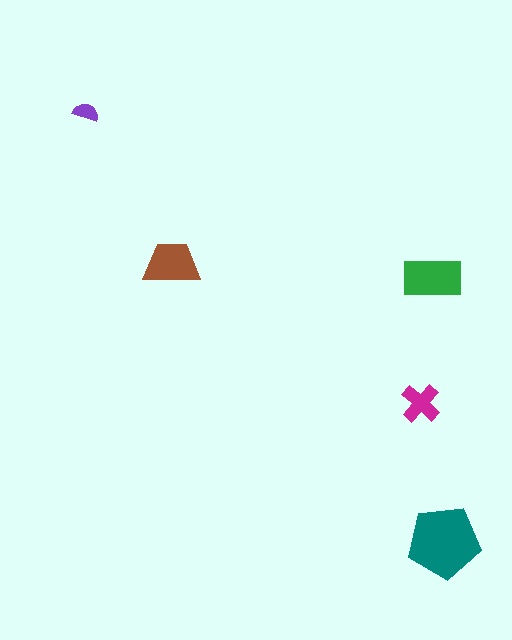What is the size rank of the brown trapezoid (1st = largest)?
3rd.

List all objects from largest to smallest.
The teal pentagon, the green rectangle, the brown trapezoid, the magenta cross, the purple semicircle.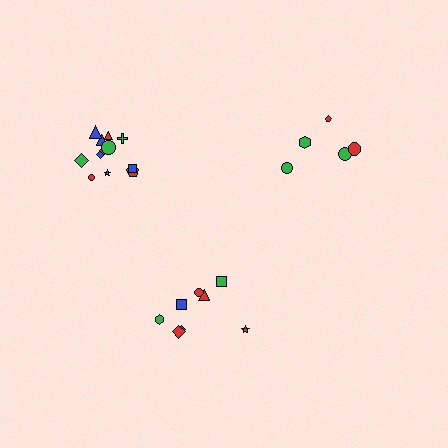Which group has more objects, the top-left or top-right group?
The top-left group.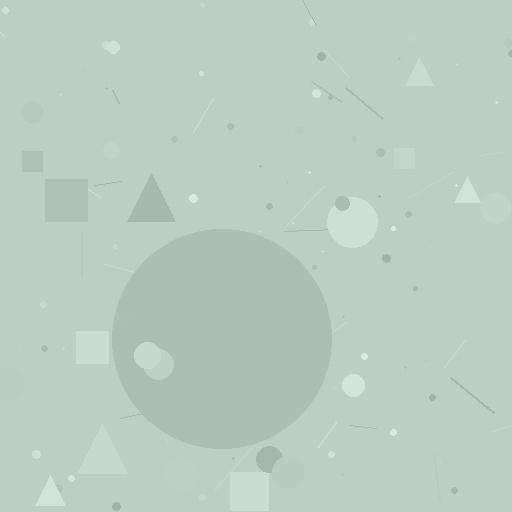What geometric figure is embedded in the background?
A circle is embedded in the background.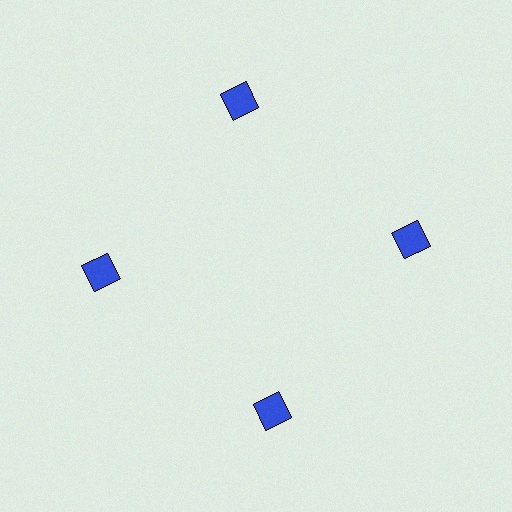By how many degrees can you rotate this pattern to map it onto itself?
The pattern maps onto itself every 90 degrees of rotation.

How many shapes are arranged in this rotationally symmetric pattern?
There are 4 shapes, arranged in 4 groups of 1.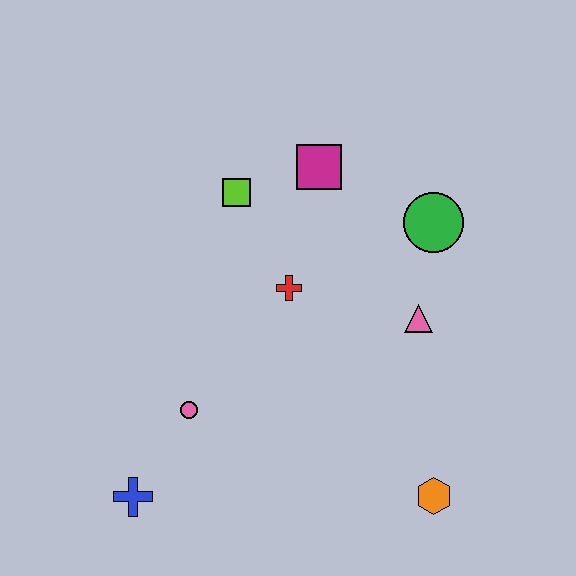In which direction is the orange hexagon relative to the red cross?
The orange hexagon is below the red cross.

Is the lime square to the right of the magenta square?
No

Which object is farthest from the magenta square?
The blue cross is farthest from the magenta square.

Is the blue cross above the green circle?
No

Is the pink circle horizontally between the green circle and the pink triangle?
No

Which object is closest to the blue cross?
The pink circle is closest to the blue cross.